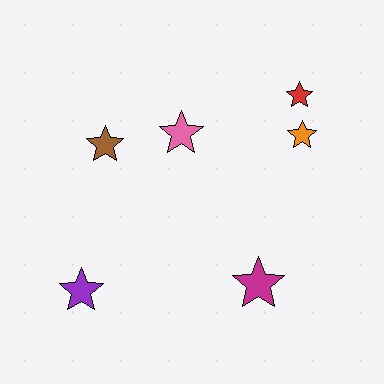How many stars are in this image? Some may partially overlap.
There are 6 stars.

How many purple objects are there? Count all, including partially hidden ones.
There is 1 purple object.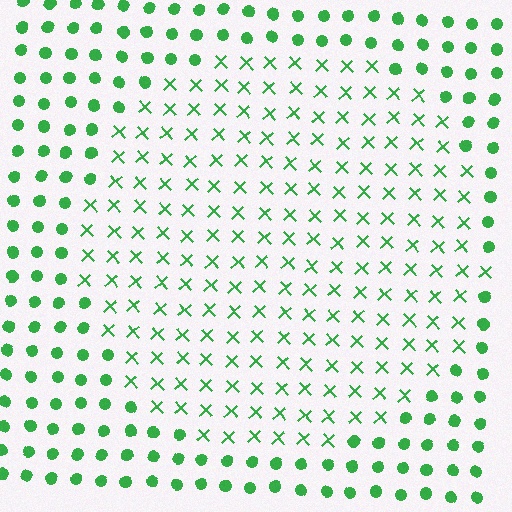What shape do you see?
I see a circle.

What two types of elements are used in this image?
The image uses X marks inside the circle region and circles outside it.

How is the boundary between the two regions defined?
The boundary is defined by a change in element shape: X marks inside vs. circles outside. All elements share the same color and spacing.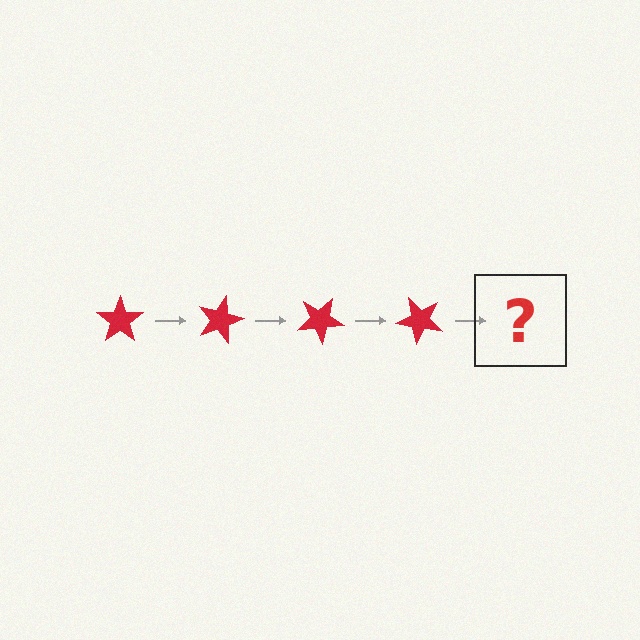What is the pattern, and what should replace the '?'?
The pattern is that the star rotates 15 degrees each step. The '?' should be a red star rotated 60 degrees.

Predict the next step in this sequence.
The next step is a red star rotated 60 degrees.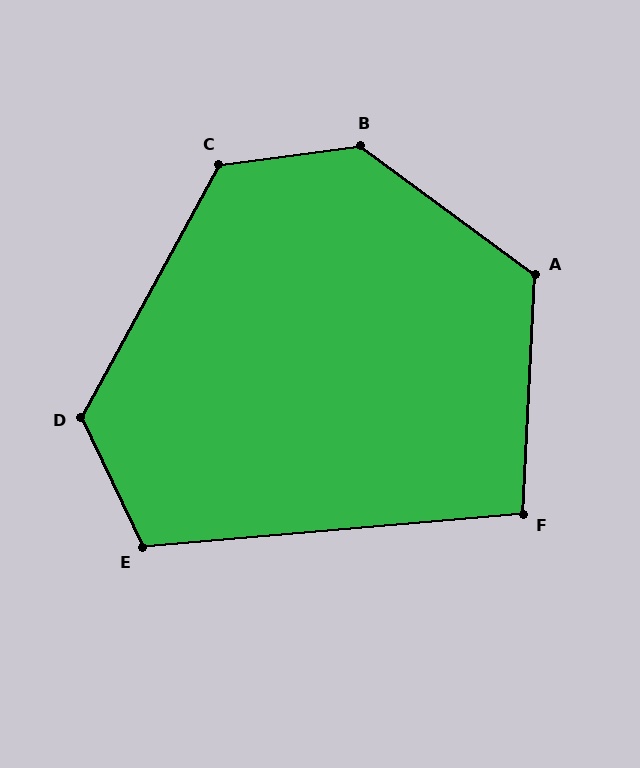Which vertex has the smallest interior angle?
F, at approximately 98 degrees.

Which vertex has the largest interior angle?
B, at approximately 136 degrees.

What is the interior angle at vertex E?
Approximately 110 degrees (obtuse).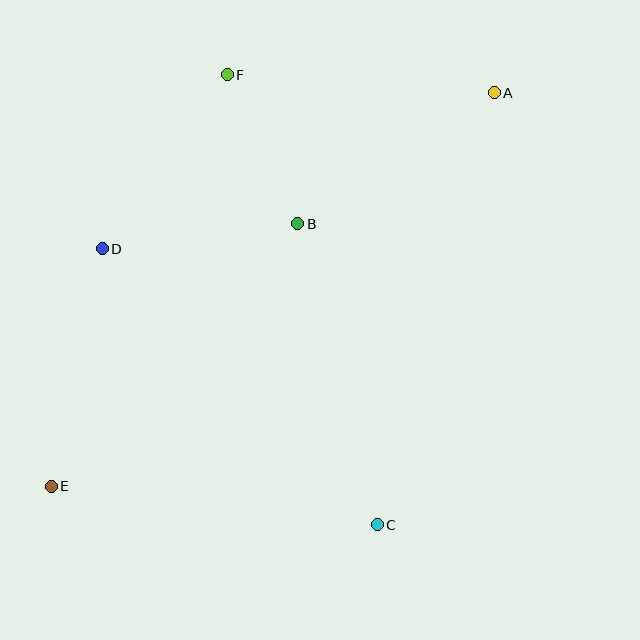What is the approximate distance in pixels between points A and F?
The distance between A and F is approximately 268 pixels.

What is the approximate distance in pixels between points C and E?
The distance between C and E is approximately 329 pixels.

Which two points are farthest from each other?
Points A and E are farthest from each other.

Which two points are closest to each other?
Points B and F are closest to each other.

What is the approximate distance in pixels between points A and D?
The distance between A and D is approximately 422 pixels.